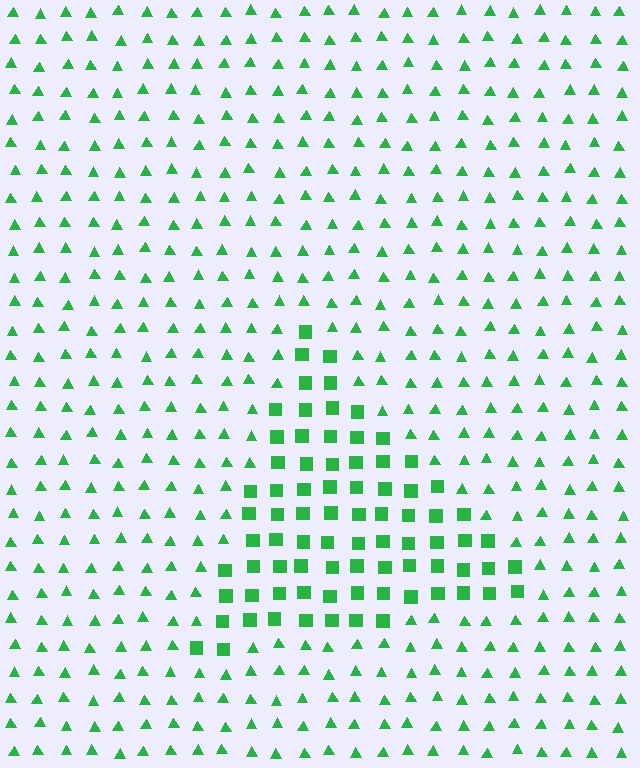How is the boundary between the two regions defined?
The boundary is defined by a change in element shape: squares inside vs. triangles outside. All elements share the same color and spacing.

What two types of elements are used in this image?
The image uses squares inside the triangle region and triangles outside it.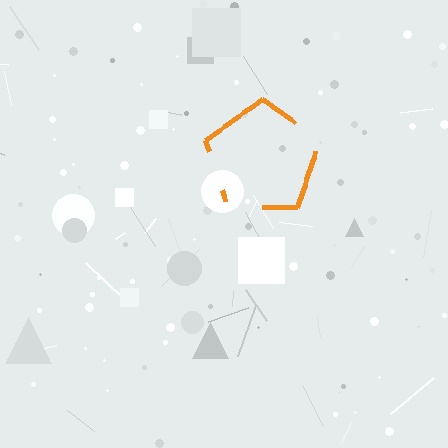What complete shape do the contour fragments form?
The contour fragments form a pentagon.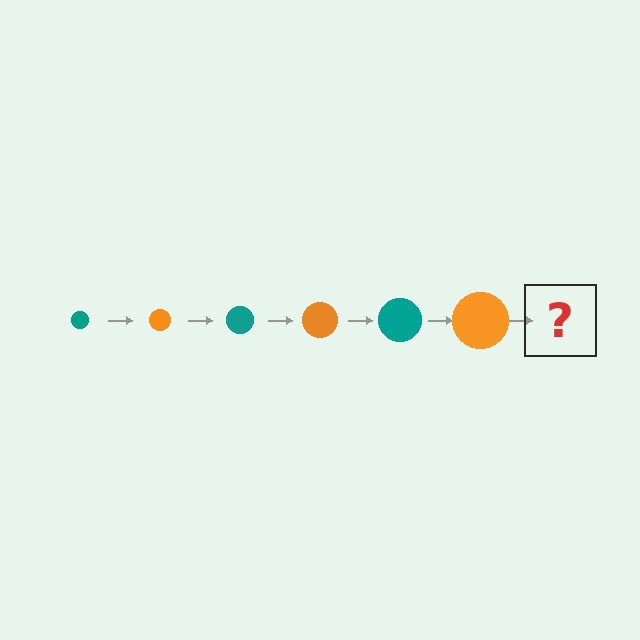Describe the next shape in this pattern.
It should be a teal circle, larger than the previous one.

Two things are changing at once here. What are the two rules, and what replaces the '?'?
The two rules are that the circle grows larger each step and the color cycles through teal and orange. The '?' should be a teal circle, larger than the previous one.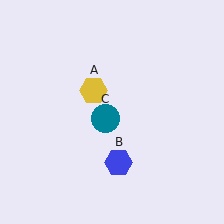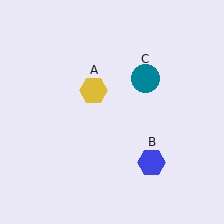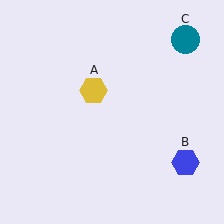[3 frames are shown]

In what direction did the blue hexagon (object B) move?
The blue hexagon (object B) moved right.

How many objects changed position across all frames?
2 objects changed position: blue hexagon (object B), teal circle (object C).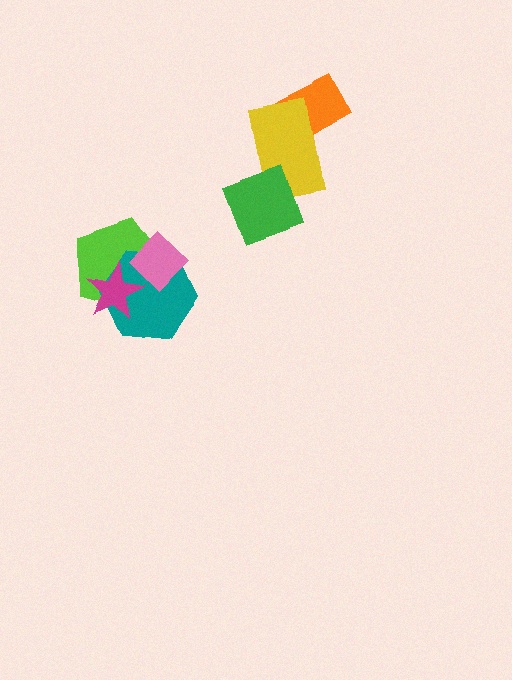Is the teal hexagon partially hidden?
Yes, it is partially covered by another shape.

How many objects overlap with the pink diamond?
3 objects overlap with the pink diamond.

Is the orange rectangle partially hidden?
Yes, it is partially covered by another shape.